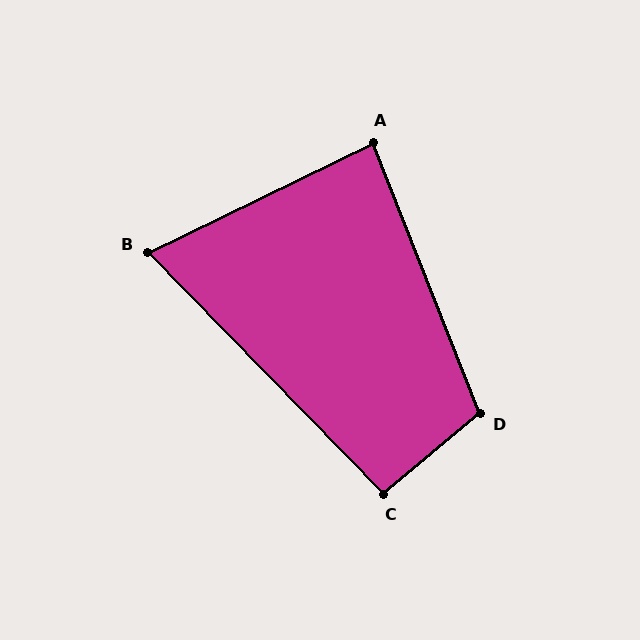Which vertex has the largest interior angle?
D, at approximately 108 degrees.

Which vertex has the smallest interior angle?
B, at approximately 72 degrees.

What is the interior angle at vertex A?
Approximately 86 degrees (approximately right).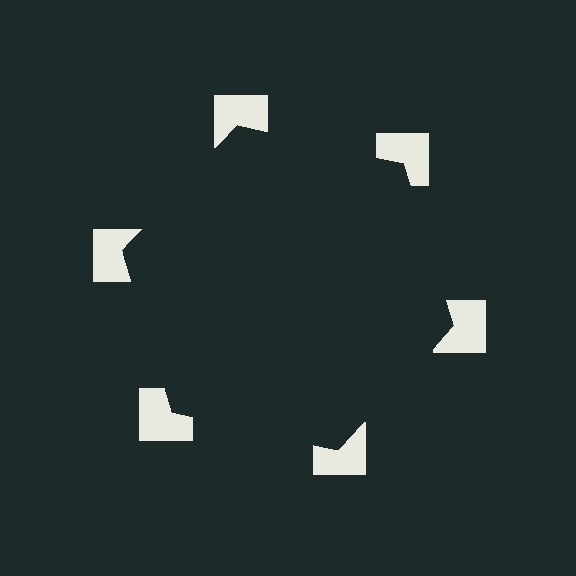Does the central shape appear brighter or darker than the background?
It typically appears slightly darker than the background, even though no actual brightness change is drawn.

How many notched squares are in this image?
There are 6 — one at each vertex of the illusory hexagon.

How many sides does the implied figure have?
6 sides.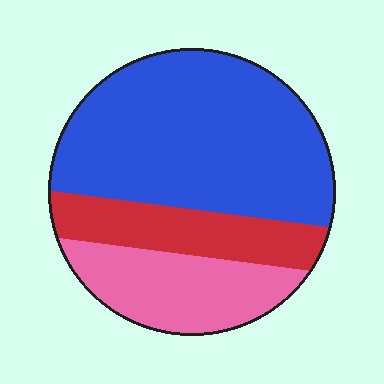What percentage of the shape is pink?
Pink takes up about one quarter (1/4) of the shape.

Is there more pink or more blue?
Blue.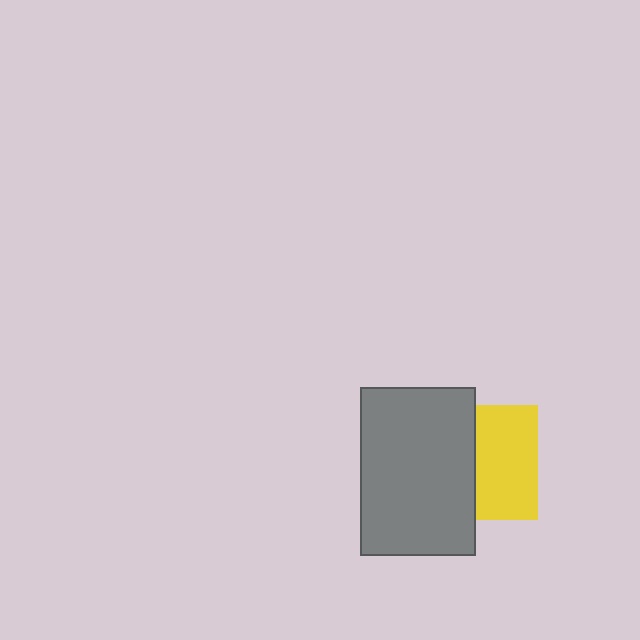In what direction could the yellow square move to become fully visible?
The yellow square could move right. That would shift it out from behind the gray rectangle entirely.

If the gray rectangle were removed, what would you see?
You would see the complete yellow square.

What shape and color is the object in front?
The object in front is a gray rectangle.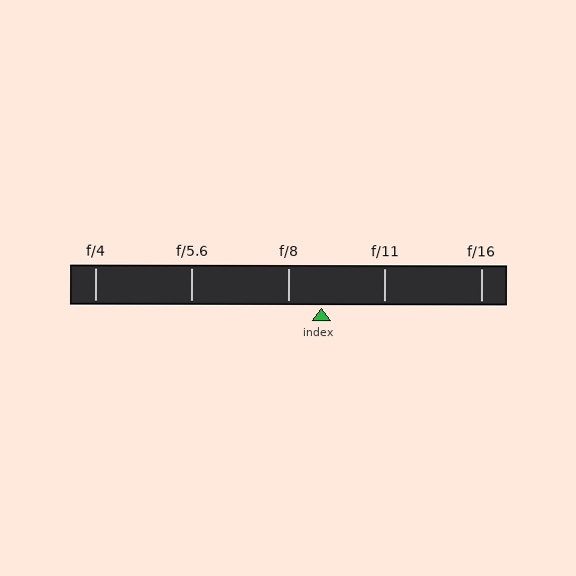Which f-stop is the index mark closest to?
The index mark is closest to f/8.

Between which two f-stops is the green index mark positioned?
The index mark is between f/8 and f/11.